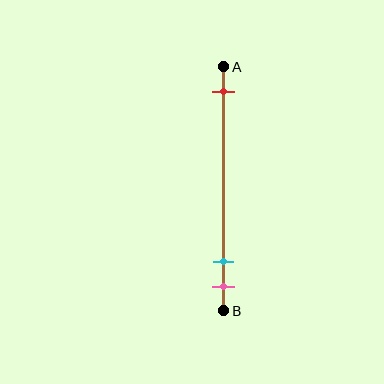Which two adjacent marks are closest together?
The cyan and pink marks are the closest adjacent pair.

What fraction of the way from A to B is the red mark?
The red mark is approximately 10% (0.1) of the way from A to B.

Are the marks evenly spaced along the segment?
No, the marks are not evenly spaced.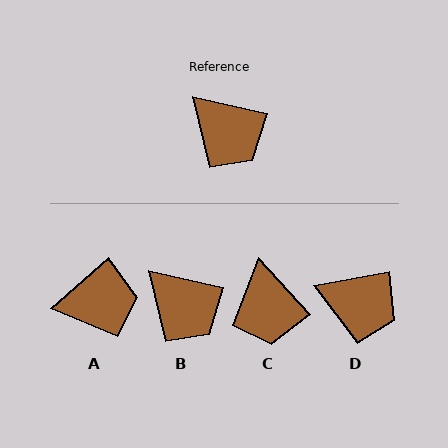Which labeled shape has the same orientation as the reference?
B.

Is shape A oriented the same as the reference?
No, it is off by about 54 degrees.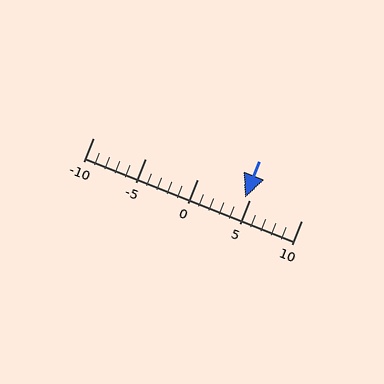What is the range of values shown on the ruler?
The ruler shows values from -10 to 10.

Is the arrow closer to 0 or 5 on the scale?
The arrow is closer to 5.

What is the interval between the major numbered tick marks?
The major tick marks are spaced 5 units apart.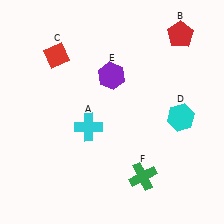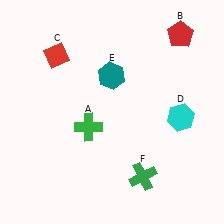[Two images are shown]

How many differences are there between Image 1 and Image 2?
There are 2 differences between the two images.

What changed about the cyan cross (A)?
In Image 1, A is cyan. In Image 2, it changed to green.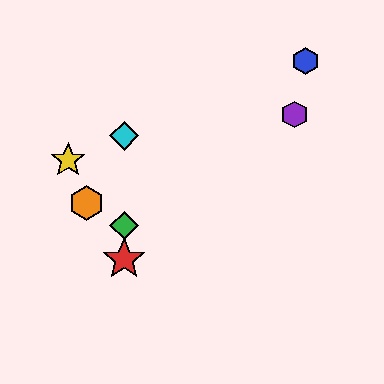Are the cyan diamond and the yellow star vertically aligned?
No, the cyan diamond is at x≈124 and the yellow star is at x≈68.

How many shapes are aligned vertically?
3 shapes (the red star, the green diamond, the cyan diamond) are aligned vertically.